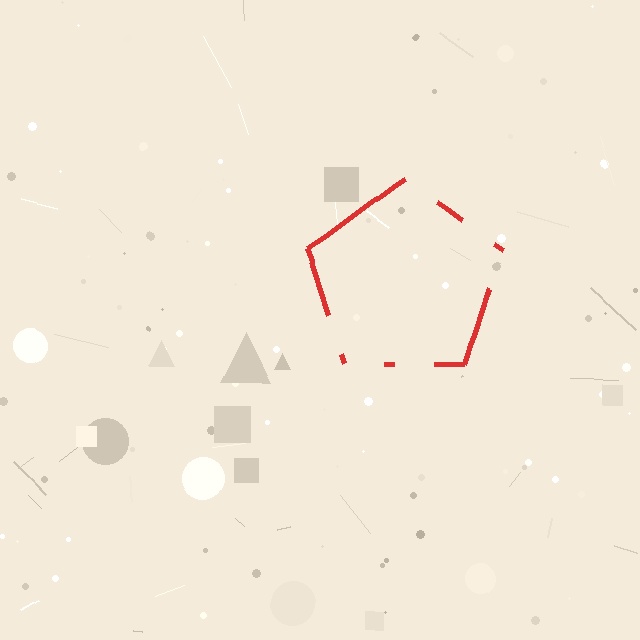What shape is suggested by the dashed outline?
The dashed outline suggests a pentagon.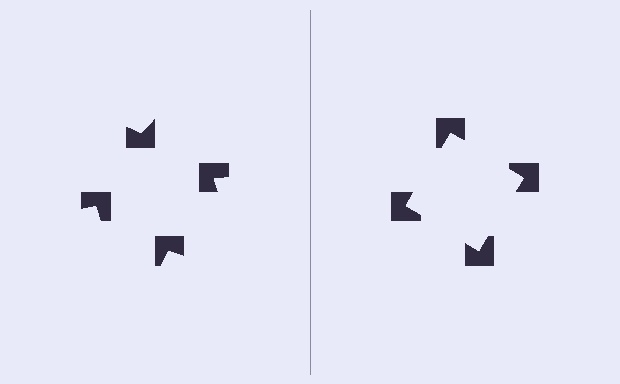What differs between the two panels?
The notched squares are positioned identically on both sides; only the wedge orientations differ. On the right they align to a square; on the left they are misaligned.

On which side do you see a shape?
An illusory square appears on the right side. On the left side the wedge cuts are rotated, so no coherent shape forms.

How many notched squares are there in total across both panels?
8 — 4 on each side.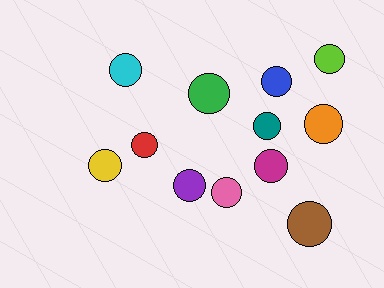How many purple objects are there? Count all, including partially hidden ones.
There is 1 purple object.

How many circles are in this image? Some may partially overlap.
There are 12 circles.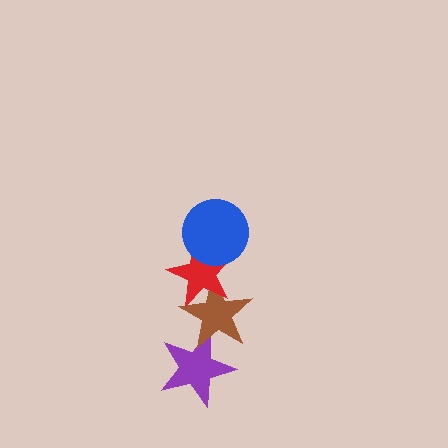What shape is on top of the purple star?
The brown star is on top of the purple star.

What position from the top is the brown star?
The brown star is 3rd from the top.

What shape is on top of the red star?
The blue circle is on top of the red star.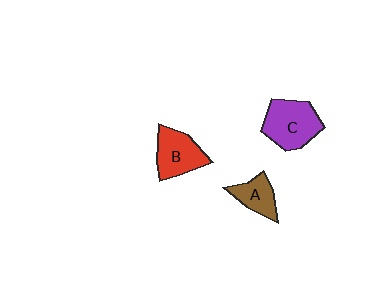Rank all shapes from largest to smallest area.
From largest to smallest: C (purple), B (red), A (brown).